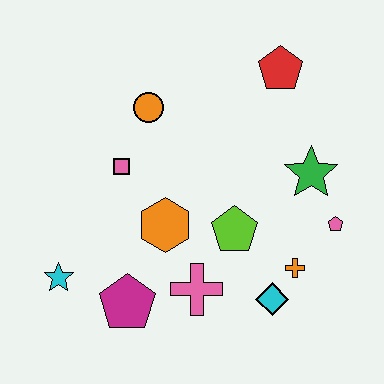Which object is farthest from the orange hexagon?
The red pentagon is farthest from the orange hexagon.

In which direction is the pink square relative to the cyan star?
The pink square is above the cyan star.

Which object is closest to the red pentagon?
The green star is closest to the red pentagon.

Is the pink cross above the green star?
No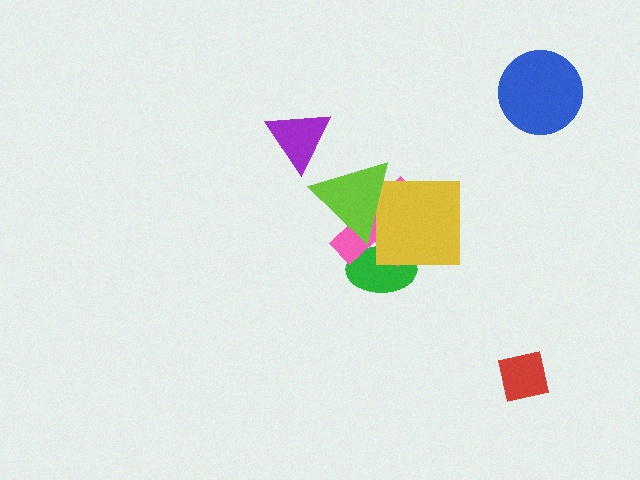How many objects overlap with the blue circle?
0 objects overlap with the blue circle.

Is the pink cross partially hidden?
Yes, it is partially covered by another shape.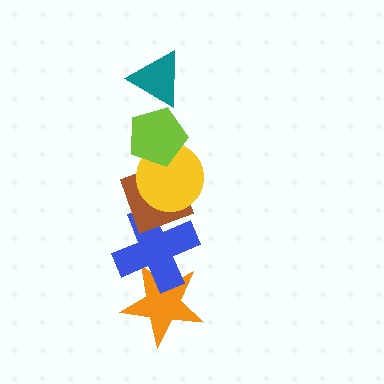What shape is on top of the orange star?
The blue cross is on top of the orange star.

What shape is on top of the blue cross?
The brown diamond is on top of the blue cross.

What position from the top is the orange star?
The orange star is 6th from the top.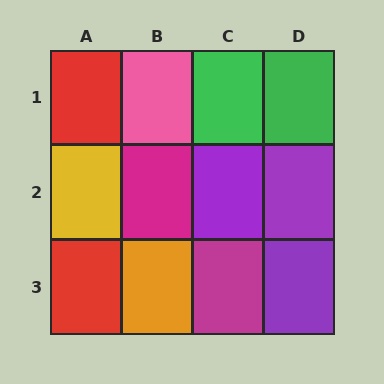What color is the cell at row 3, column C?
Magenta.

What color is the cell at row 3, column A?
Red.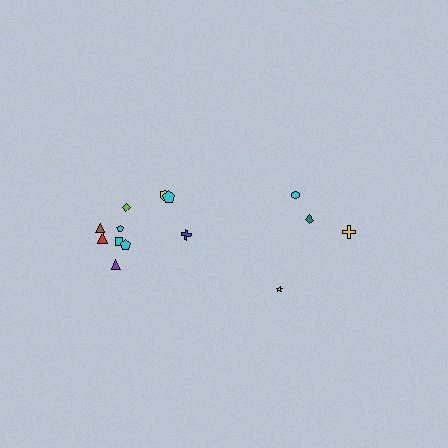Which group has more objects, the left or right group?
The left group.